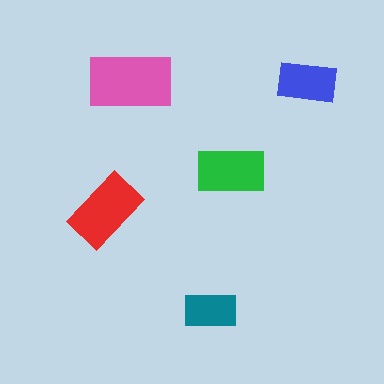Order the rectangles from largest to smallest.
the pink one, the red one, the green one, the blue one, the teal one.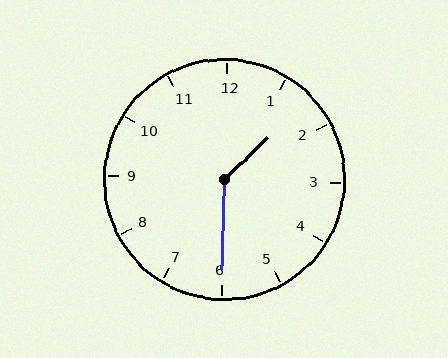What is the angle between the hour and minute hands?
Approximately 135 degrees.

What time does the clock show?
1:30.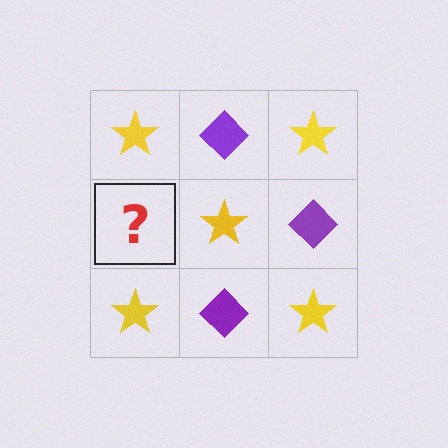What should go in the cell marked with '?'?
The missing cell should contain a purple diamond.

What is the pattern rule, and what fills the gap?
The rule is that it alternates yellow star and purple diamond in a checkerboard pattern. The gap should be filled with a purple diamond.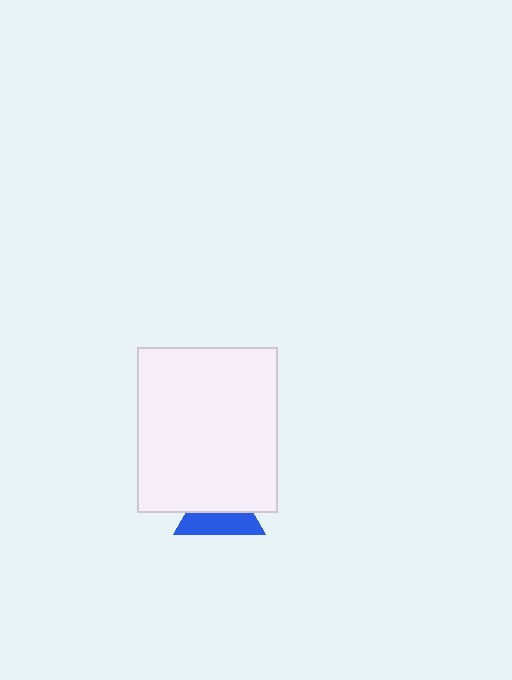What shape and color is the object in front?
The object in front is a white rectangle.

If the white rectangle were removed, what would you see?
You would see the complete blue triangle.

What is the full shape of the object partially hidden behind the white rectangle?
The partially hidden object is a blue triangle.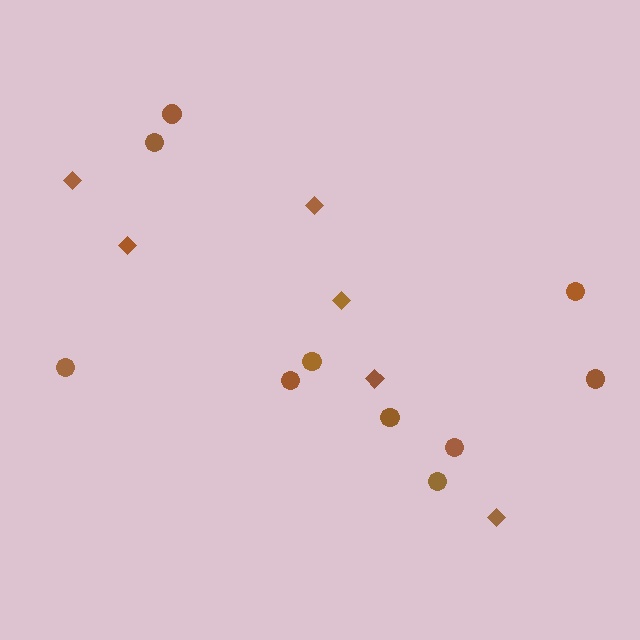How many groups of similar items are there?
There are 2 groups: one group of circles (10) and one group of diamonds (6).